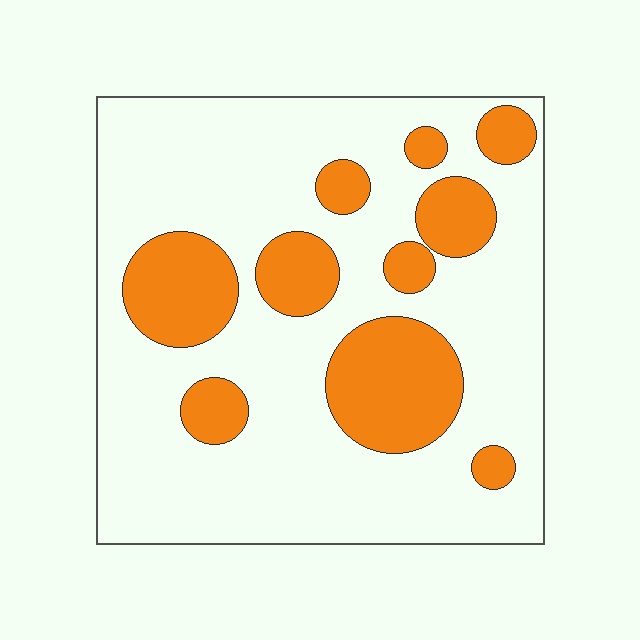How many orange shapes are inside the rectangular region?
10.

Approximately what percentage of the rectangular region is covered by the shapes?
Approximately 25%.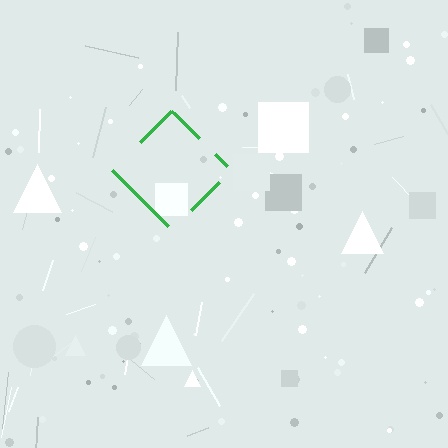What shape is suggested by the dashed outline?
The dashed outline suggests a diamond.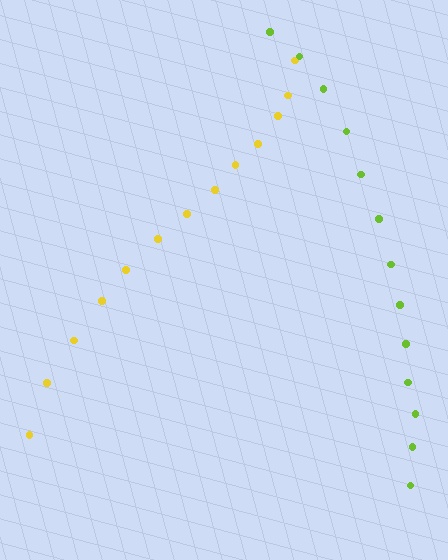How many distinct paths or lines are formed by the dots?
There are 2 distinct paths.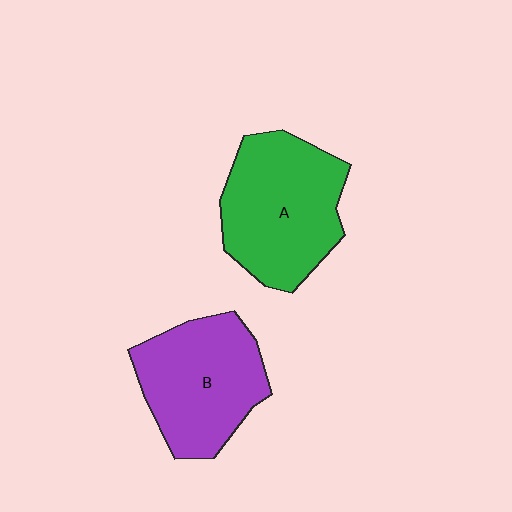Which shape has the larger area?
Shape A (green).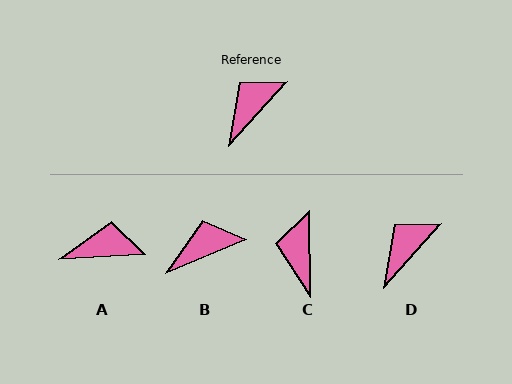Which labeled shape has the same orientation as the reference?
D.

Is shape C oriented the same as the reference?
No, it is off by about 42 degrees.